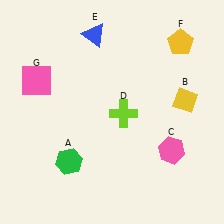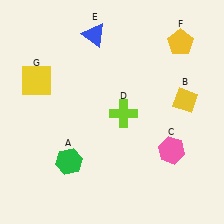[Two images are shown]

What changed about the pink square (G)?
In Image 1, G is pink. In Image 2, it changed to yellow.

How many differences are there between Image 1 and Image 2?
There is 1 difference between the two images.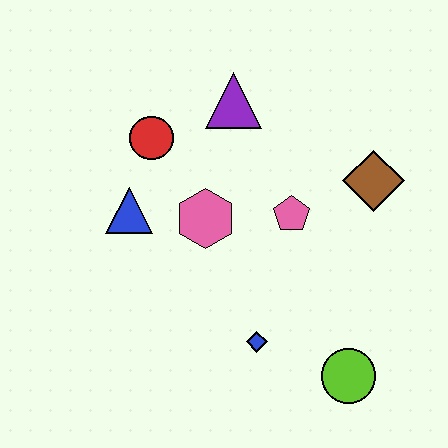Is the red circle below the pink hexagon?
No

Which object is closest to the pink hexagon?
The blue triangle is closest to the pink hexagon.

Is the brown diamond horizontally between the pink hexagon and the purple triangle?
No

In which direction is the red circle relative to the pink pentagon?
The red circle is to the left of the pink pentagon.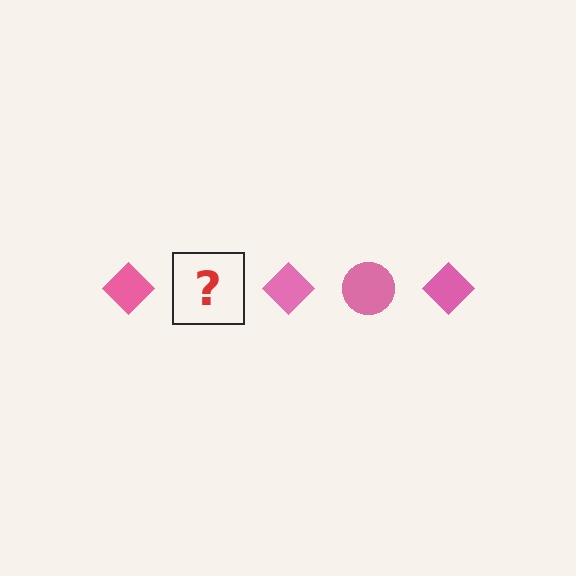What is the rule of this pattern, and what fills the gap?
The rule is that the pattern cycles through diamond, circle shapes in pink. The gap should be filled with a pink circle.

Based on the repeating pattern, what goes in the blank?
The blank should be a pink circle.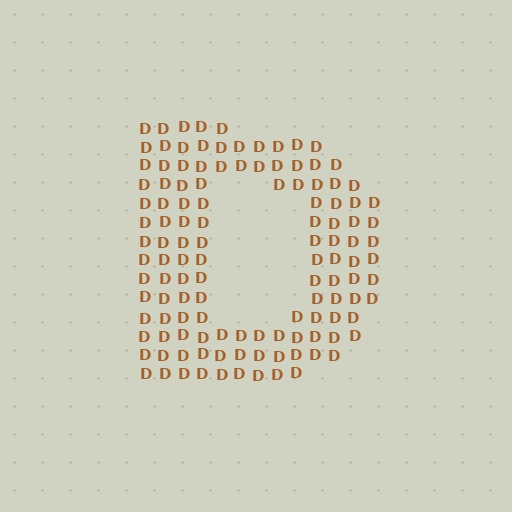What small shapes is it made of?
It is made of small letter D's.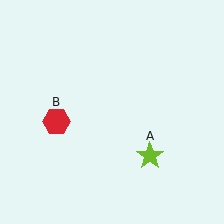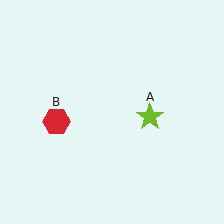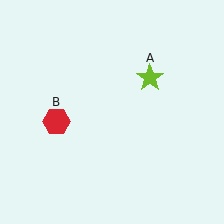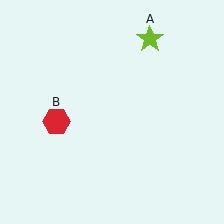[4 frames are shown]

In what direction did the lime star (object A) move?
The lime star (object A) moved up.